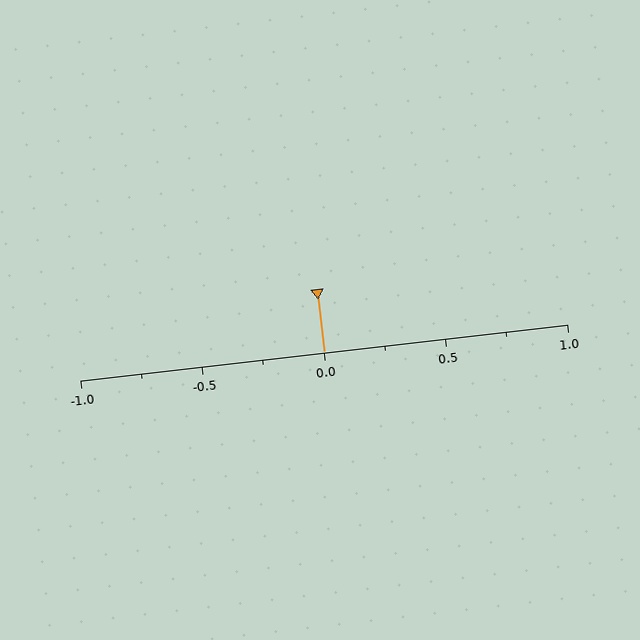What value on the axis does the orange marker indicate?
The marker indicates approximately 0.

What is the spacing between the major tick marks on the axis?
The major ticks are spaced 0.5 apart.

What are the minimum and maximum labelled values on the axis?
The axis runs from -1.0 to 1.0.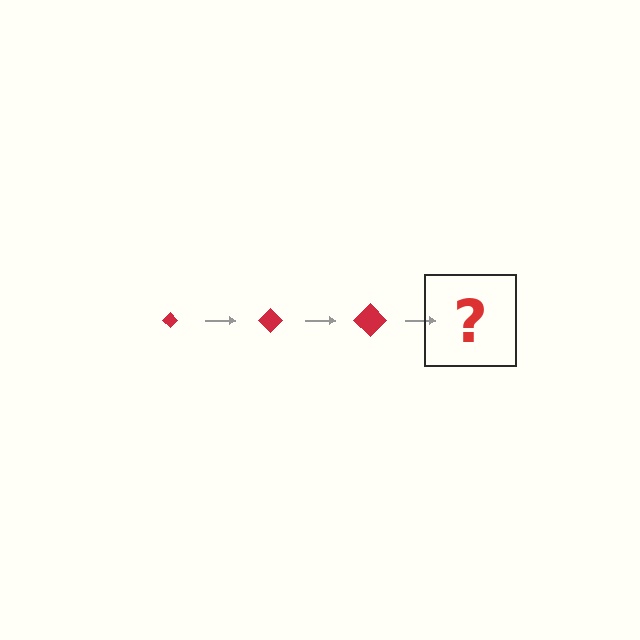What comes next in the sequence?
The next element should be a red diamond, larger than the previous one.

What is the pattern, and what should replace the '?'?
The pattern is that the diamond gets progressively larger each step. The '?' should be a red diamond, larger than the previous one.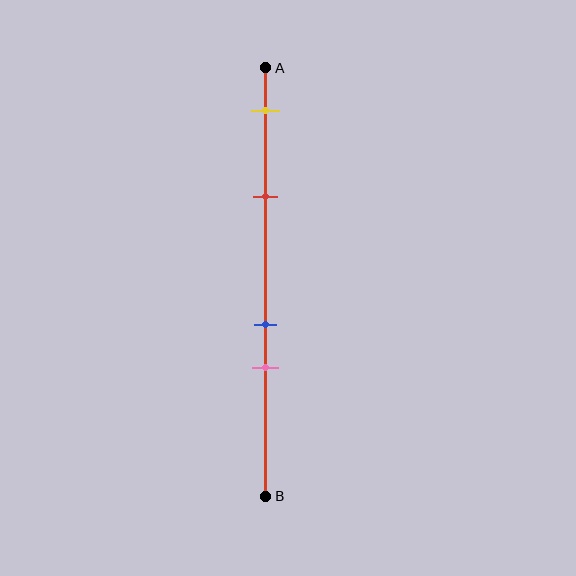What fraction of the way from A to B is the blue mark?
The blue mark is approximately 60% (0.6) of the way from A to B.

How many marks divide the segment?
There are 4 marks dividing the segment.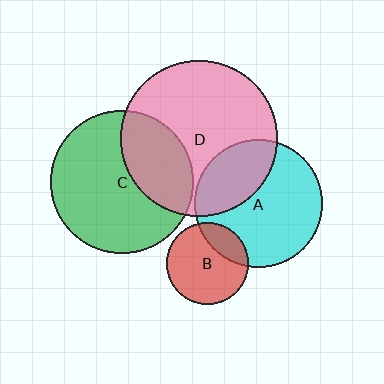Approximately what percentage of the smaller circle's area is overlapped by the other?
Approximately 35%.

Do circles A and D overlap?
Yes.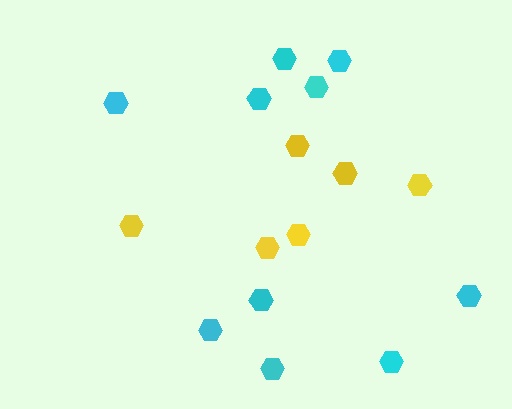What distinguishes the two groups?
There are 2 groups: one group of yellow hexagons (6) and one group of cyan hexagons (10).